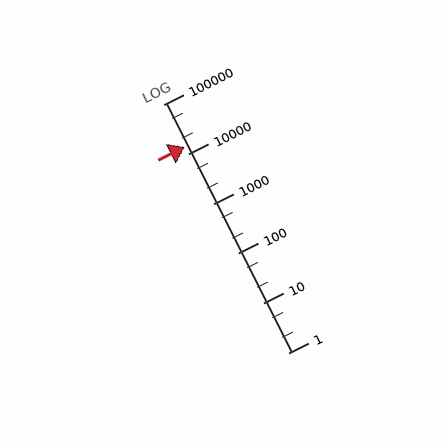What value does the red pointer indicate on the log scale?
The pointer indicates approximately 14000.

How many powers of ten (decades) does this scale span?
The scale spans 5 decades, from 1 to 100000.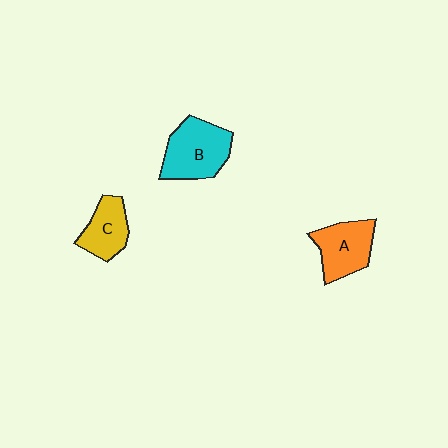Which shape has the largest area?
Shape B (cyan).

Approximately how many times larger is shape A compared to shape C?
Approximately 1.2 times.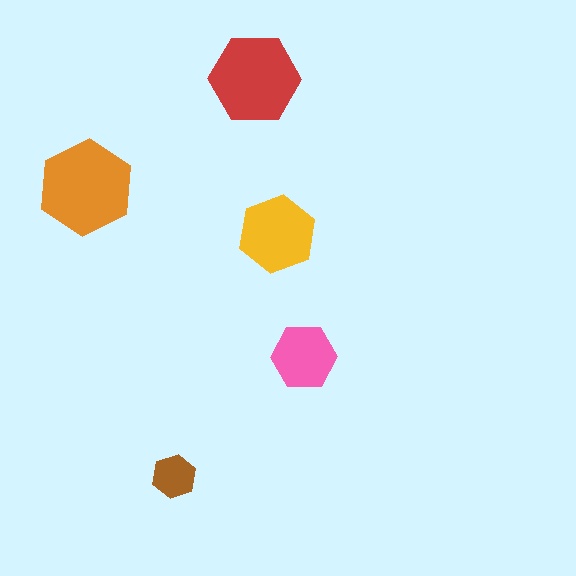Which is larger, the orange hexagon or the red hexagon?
The orange one.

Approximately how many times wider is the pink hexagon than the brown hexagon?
About 1.5 times wider.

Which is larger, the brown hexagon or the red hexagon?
The red one.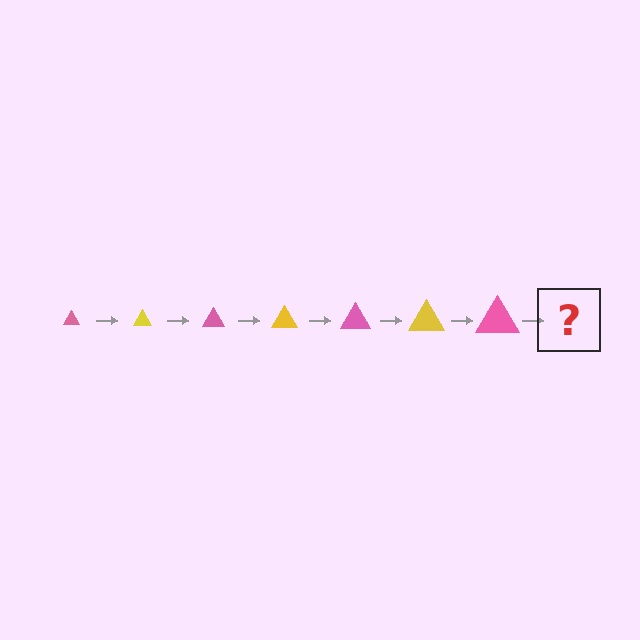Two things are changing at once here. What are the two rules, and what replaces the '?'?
The two rules are that the triangle grows larger each step and the color cycles through pink and yellow. The '?' should be a yellow triangle, larger than the previous one.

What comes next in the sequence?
The next element should be a yellow triangle, larger than the previous one.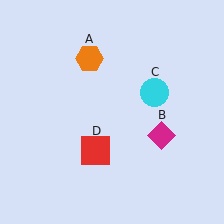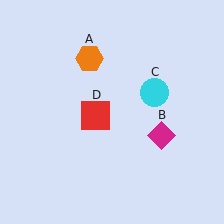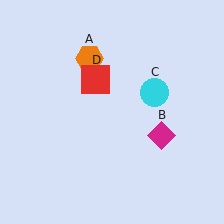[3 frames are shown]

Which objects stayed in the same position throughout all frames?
Orange hexagon (object A) and magenta diamond (object B) and cyan circle (object C) remained stationary.